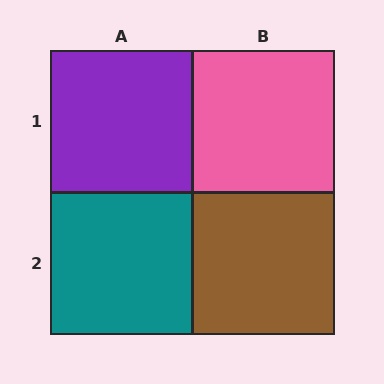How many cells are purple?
1 cell is purple.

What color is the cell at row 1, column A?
Purple.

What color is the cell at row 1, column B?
Pink.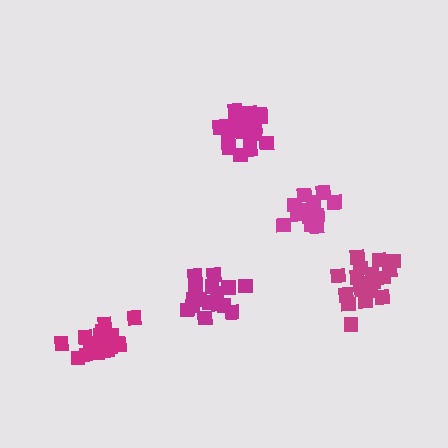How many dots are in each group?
Group 1: 15 dots, Group 2: 18 dots, Group 3: 18 dots, Group 4: 18 dots, Group 5: 17 dots (86 total).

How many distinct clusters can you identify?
There are 5 distinct clusters.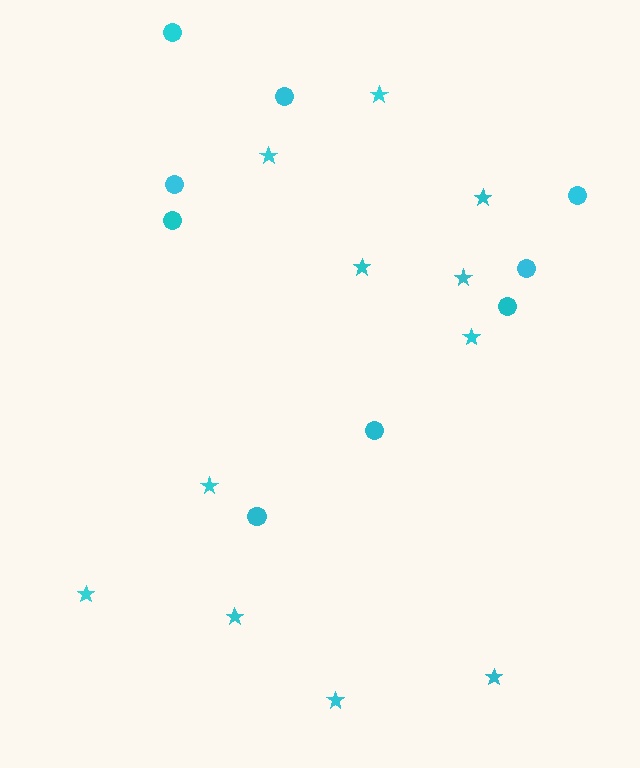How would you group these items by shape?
There are 2 groups: one group of circles (9) and one group of stars (11).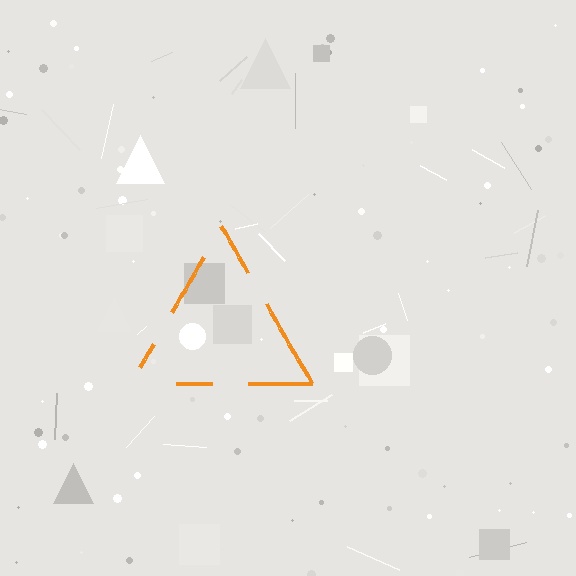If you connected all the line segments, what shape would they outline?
They would outline a triangle.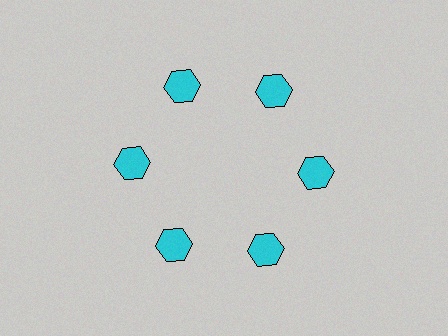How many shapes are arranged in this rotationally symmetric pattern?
There are 6 shapes, arranged in 6 groups of 1.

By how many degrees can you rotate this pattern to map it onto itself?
The pattern maps onto itself every 60 degrees of rotation.